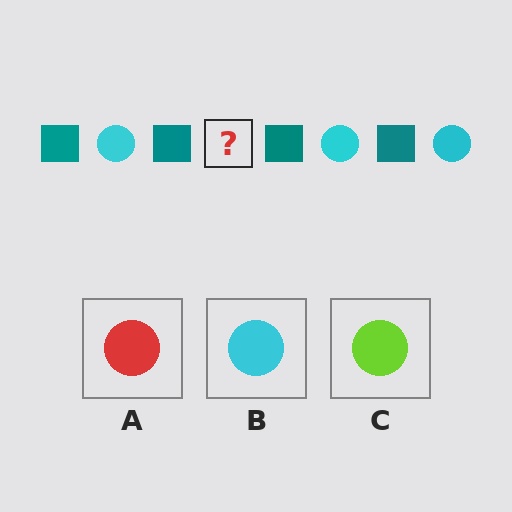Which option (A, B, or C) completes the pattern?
B.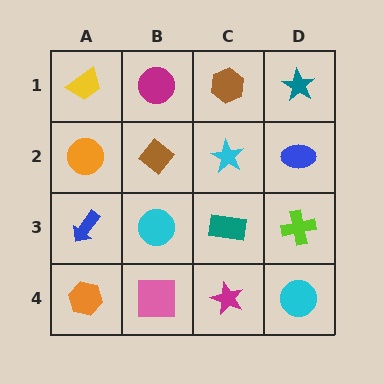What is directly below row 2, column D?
A lime cross.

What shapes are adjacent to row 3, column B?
A brown diamond (row 2, column B), a pink square (row 4, column B), a blue arrow (row 3, column A), a teal rectangle (row 3, column C).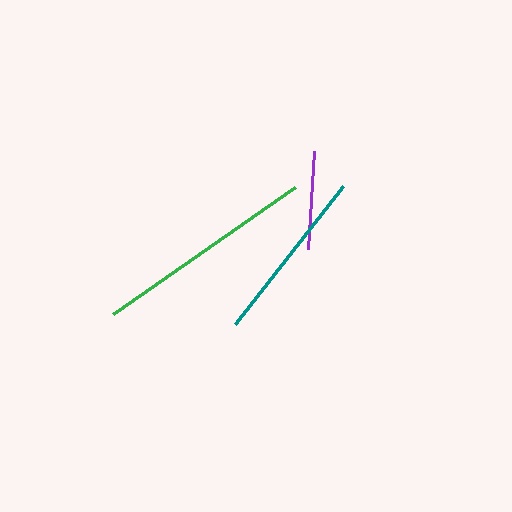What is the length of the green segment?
The green segment is approximately 223 pixels long.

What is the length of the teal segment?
The teal segment is approximately 175 pixels long.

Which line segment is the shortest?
The purple line is the shortest at approximately 98 pixels.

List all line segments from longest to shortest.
From longest to shortest: green, teal, purple.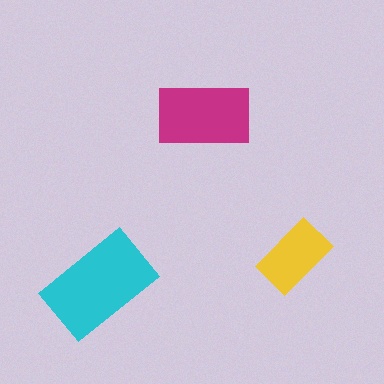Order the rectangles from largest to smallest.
the cyan one, the magenta one, the yellow one.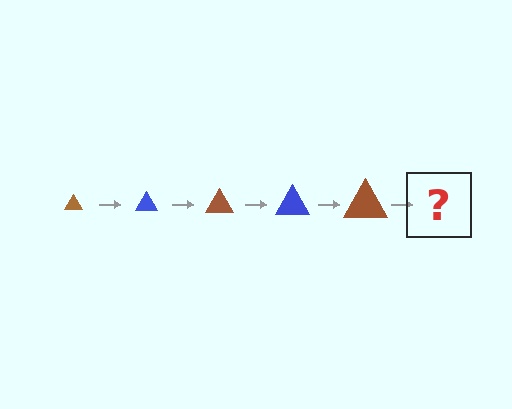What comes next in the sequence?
The next element should be a blue triangle, larger than the previous one.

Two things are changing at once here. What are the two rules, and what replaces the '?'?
The two rules are that the triangle grows larger each step and the color cycles through brown and blue. The '?' should be a blue triangle, larger than the previous one.